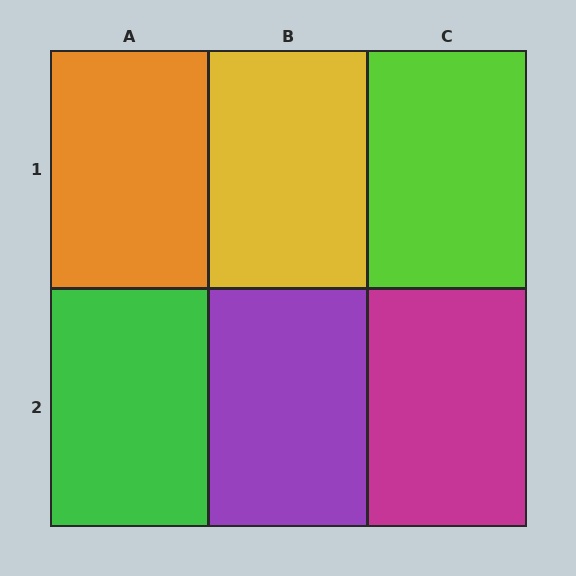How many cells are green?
1 cell is green.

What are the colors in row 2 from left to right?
Green, purple, magenta.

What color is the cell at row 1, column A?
Orange.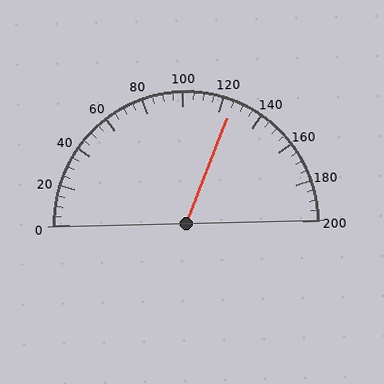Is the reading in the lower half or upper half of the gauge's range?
The reading is in the upper half of the range (0 to 200).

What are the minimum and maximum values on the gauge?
The gauge ranges from 0 to 200.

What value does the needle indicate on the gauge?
The needle indicates approximately 125.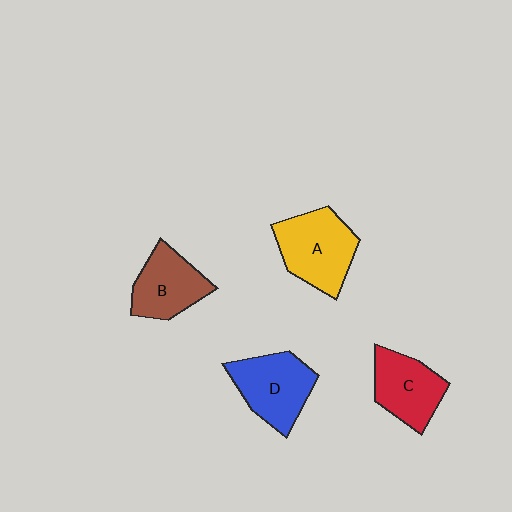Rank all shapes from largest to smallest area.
From largest to smallest: A (yellow), D (blue), C (red), B (brown).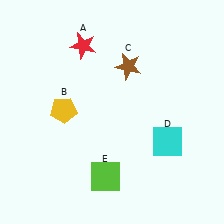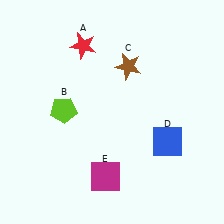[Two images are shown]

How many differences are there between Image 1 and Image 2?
There are 3 differences between the two images.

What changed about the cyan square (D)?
In Image 1, D is cyan. In Image 2, it changed to blue.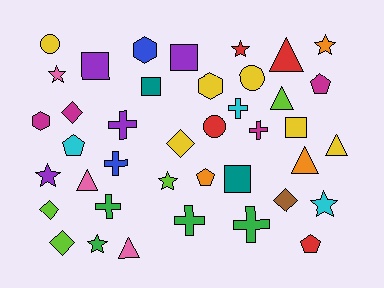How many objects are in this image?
There are 40 objects.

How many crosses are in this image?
There are 7 crosses.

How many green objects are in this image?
There are 4 green objects.